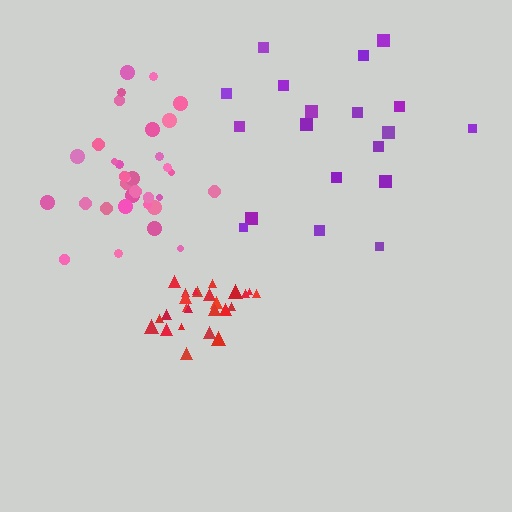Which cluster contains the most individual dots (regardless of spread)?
Pink (33).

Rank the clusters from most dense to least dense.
red, pink, purple.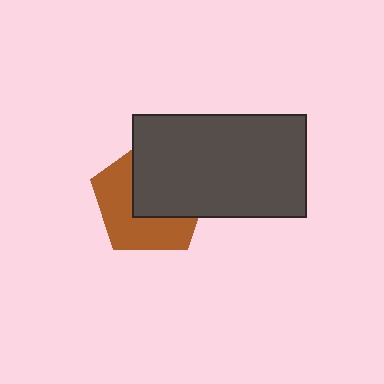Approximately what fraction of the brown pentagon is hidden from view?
Roughly 51% of the brown pentagon is hidden behind the dark gray rectangle.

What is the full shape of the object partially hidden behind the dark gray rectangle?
The partially hidden object is a brown pentagon.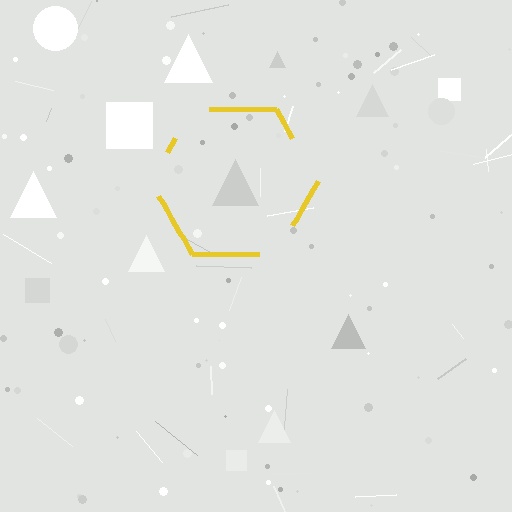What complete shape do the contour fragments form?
The contour fragments form a hexagon.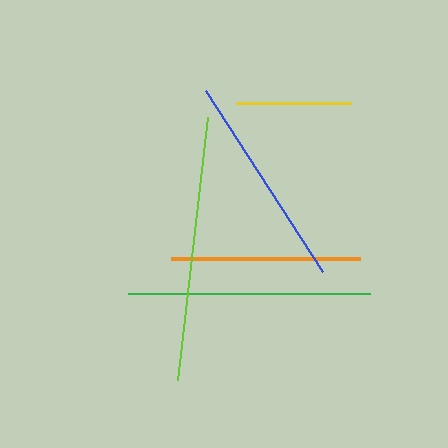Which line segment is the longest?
The lime line is the longest at approximately 264 pixels.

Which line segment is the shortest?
The yellow line is the shortest at approximately 115 pixels.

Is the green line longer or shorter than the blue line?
The green line is longer than the blue line.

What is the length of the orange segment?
The orange segment is approximately 189 pixels long.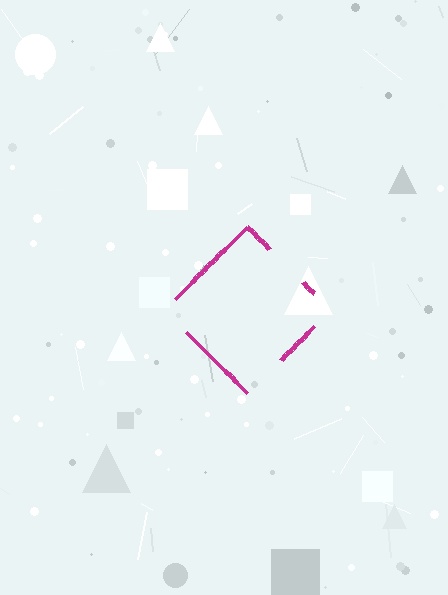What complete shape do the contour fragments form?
The contour fragments form a diamond.